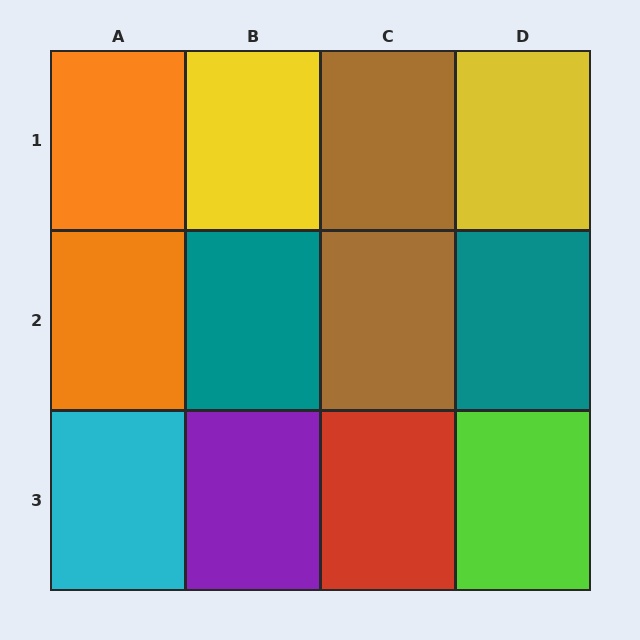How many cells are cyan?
1 cell is cyan.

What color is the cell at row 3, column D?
Lime.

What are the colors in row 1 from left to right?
Orange, yellow, brown, yellow.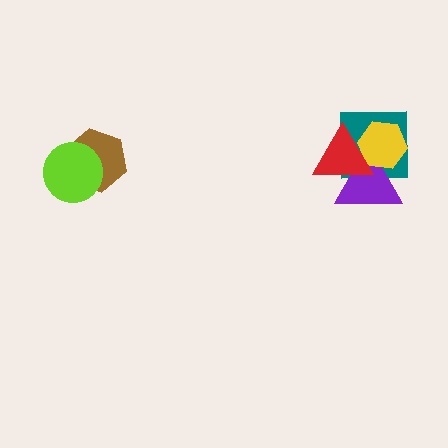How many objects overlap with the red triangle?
3 objects overlap with the red triangle.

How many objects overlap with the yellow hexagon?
3 objects overlap with the yellow hexagon.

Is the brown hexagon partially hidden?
Yes, it is partially covered by another shape.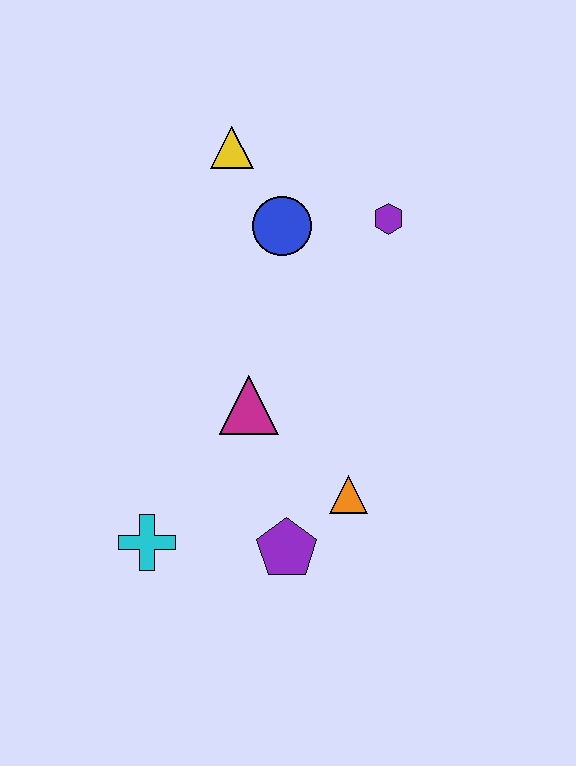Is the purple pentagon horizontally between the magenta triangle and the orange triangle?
Yes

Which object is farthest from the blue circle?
The cyan cross is farthest from the blue circle.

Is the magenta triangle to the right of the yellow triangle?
Yes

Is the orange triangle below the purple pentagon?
No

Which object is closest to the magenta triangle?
The orange triangle is closest to the magenta triangle.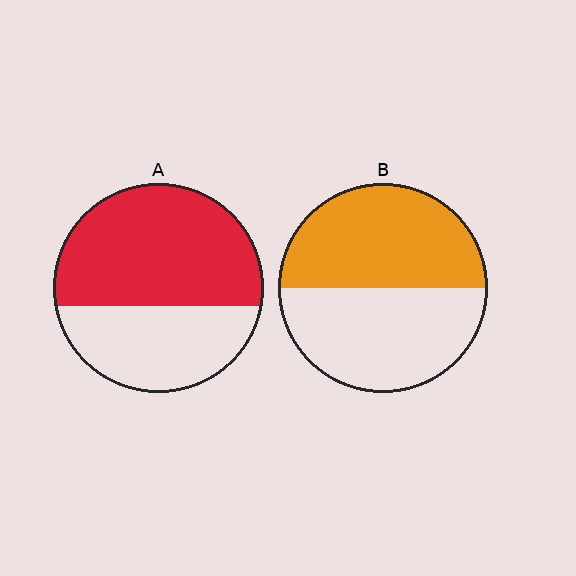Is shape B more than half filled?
Roughly half.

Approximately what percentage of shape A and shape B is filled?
A is approximately 60% and B is approximately 50%.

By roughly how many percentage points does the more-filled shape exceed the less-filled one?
By roughly 10 percentage points (A over B).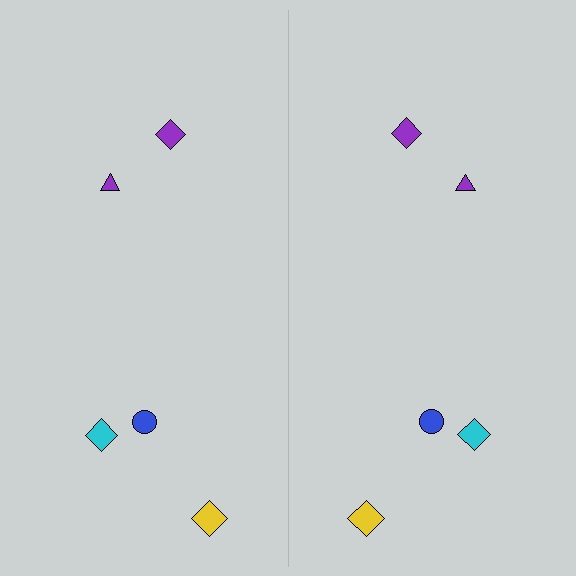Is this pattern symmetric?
Yes, this pattern has bilateral (reflection) symmetry.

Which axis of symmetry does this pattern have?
The pattern has a vertical axis of symmetry running through the center of the image.